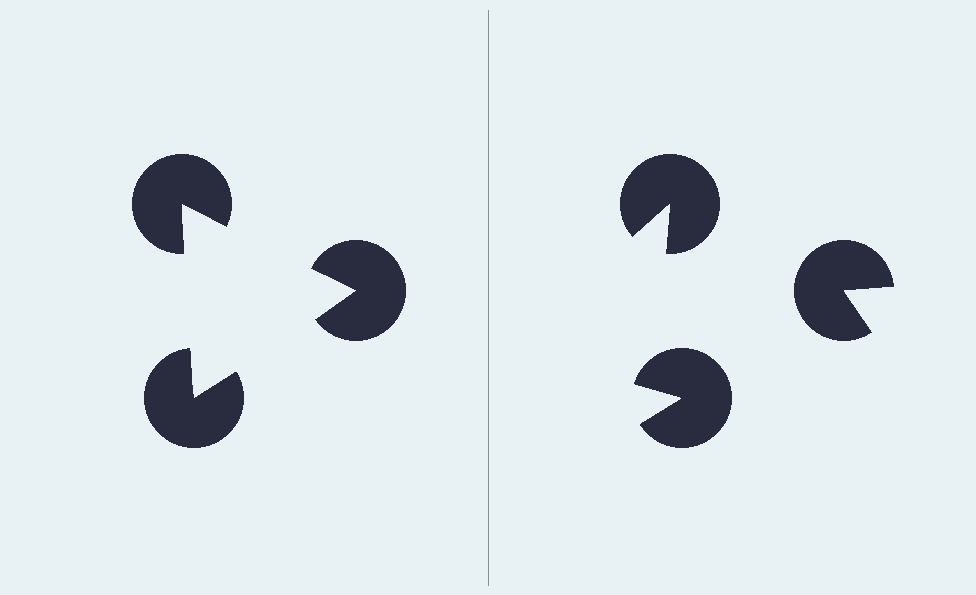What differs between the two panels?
The pac-man discs are positioned identically on both sides; only the wedge orientations differ. On the left they align to a triangle; on the right they are misaligned.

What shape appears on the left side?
An illusory triangle.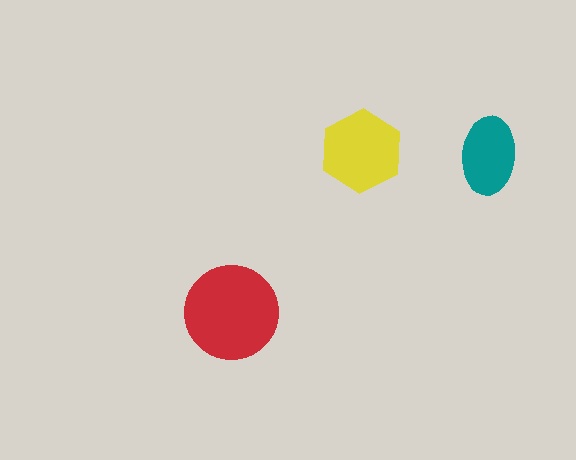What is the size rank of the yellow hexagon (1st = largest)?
2nd.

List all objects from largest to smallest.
The red circle, the yellow hexagon, the teal ellipse.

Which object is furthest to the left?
The red circle is leftmost.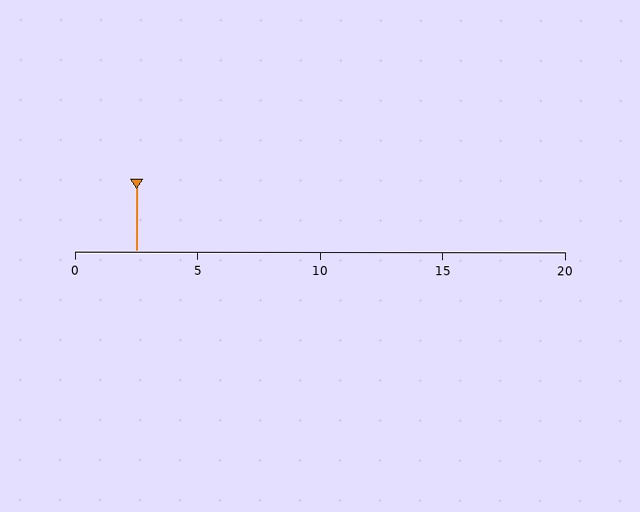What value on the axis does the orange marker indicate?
The marker indicates approximately 2.5.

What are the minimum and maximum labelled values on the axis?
The axis runs from 0 to 20.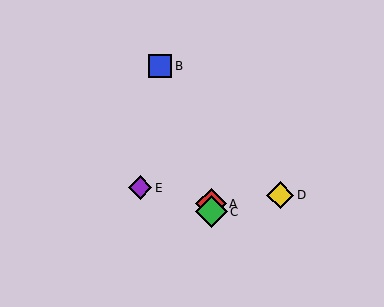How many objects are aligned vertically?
2 objects (A, C) are aligned vertically.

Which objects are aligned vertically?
Objects A, C are aligned vertically.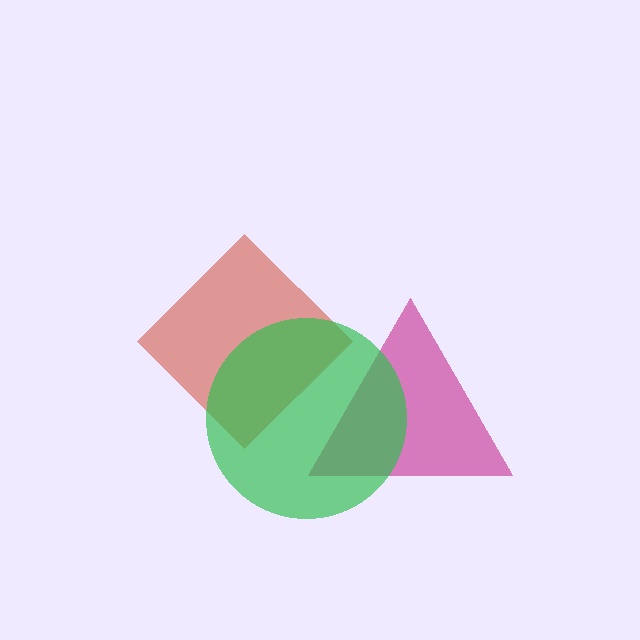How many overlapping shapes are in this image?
There are 3 overlapping shapes in the image.